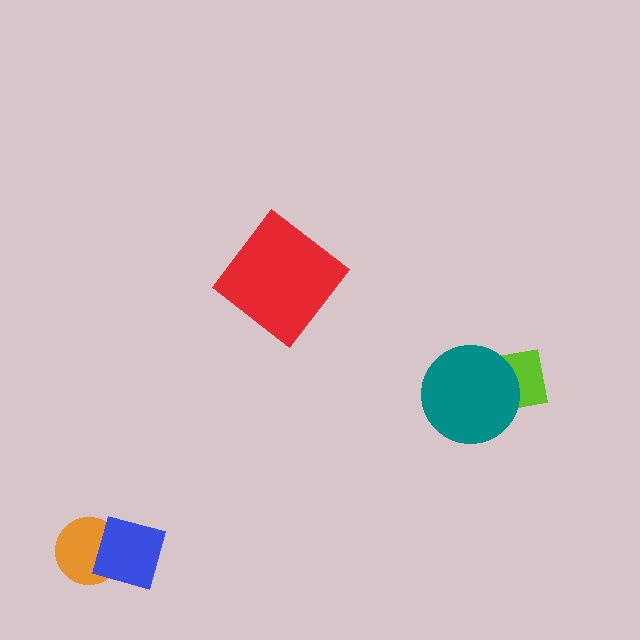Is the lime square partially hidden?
Yes, it is partially covered by another shape.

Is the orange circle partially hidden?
Yes, it is partially covered by another shape.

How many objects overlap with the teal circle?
1 object overlaps with the teal circle.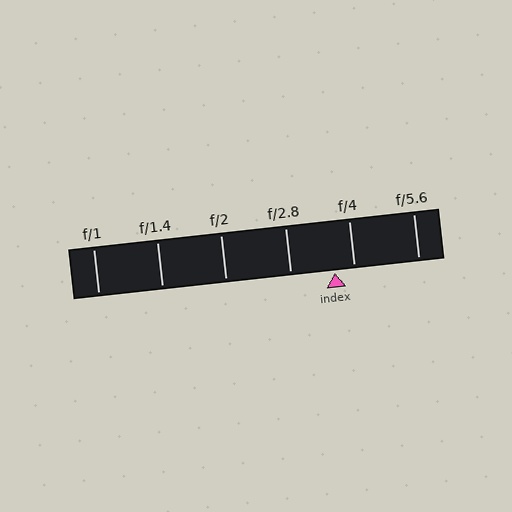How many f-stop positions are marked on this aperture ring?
There are 6 f-stop positions marked.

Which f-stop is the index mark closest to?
The index mark is closest to f/4.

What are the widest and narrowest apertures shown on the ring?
The widest aperture shown is f/1 and the narrowest is f/5.6.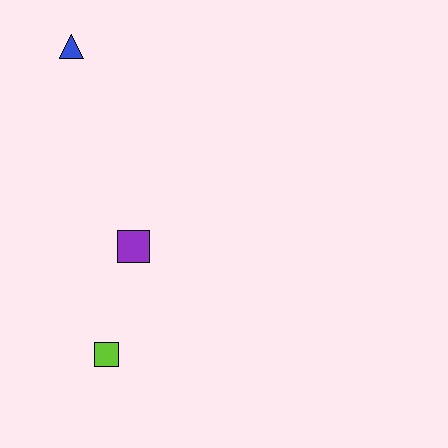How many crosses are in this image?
There are no crosses.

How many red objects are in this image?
There are no red objects.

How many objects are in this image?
There are 3 objects.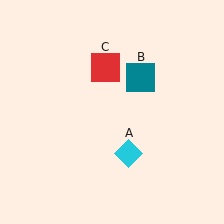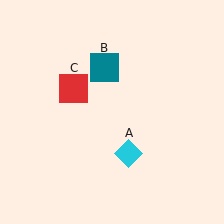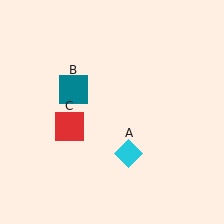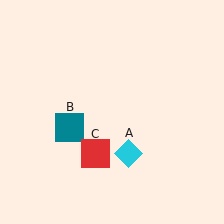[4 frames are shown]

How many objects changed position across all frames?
2 objects changed position: teal square (object B), red square (object C).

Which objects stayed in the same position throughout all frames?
Cyan diamond (object A) remained stationary.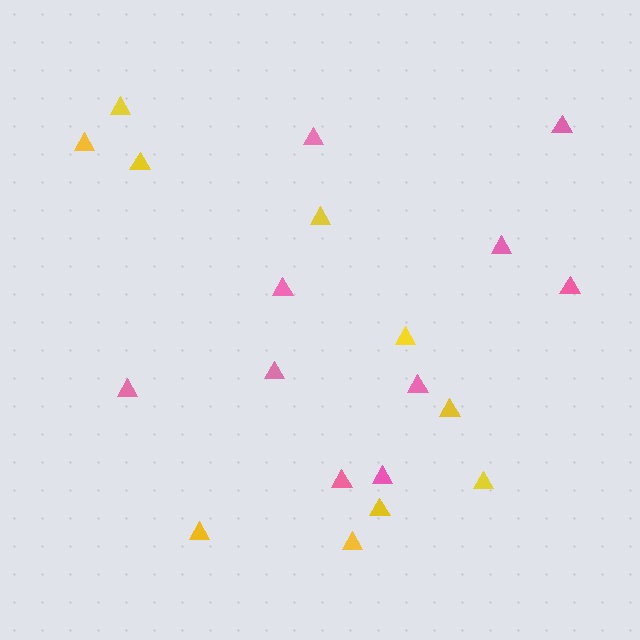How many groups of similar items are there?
There are 2 groups: one group of yellow triangles (10) and one group of pink triangles (10).